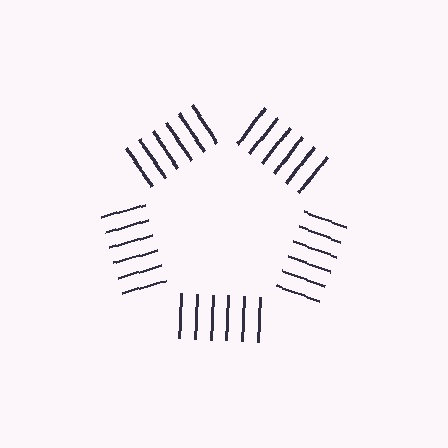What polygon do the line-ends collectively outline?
An illusory pentagon — the line segments terminate on its edges but no continuous stroke is drawn.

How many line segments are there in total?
30 — 6 along each of the 5 edges.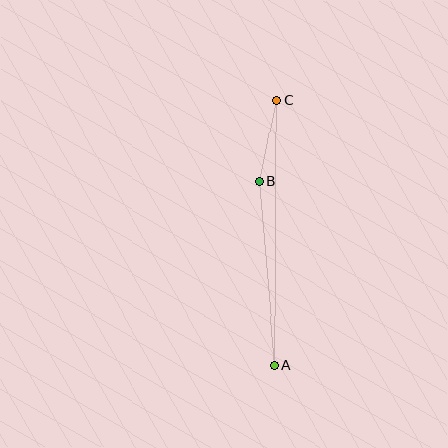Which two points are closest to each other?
Points B and C are closest to each other.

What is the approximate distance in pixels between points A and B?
The distance between A and B is approximately 185 pixels.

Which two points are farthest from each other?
Points A and C are farthest from each other.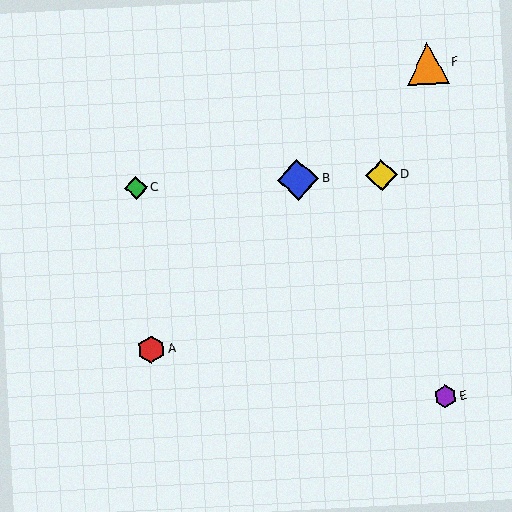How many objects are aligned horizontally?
3 objects (B, C, D) are aligned horizontally.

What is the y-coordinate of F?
Object F is at y≈63.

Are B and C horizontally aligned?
Yes, both are at y≈180.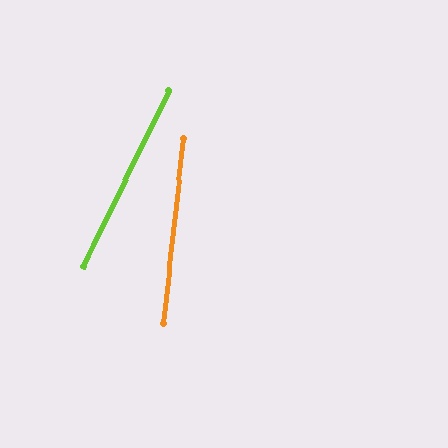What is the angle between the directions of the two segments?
Approximately 19 degrees.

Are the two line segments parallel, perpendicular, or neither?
Neither parallel nor perpendicular — they differ by about 19°.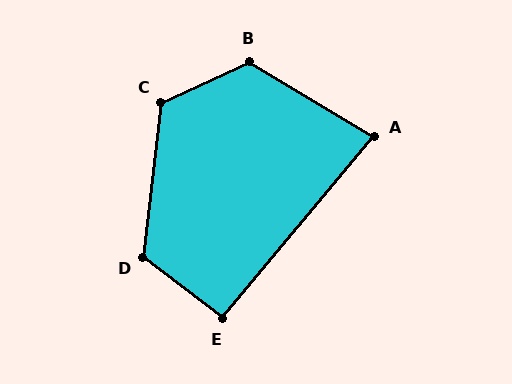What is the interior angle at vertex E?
Approximately 93 degrees (approximately right).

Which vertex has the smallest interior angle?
A, at approximately 81 degrees.